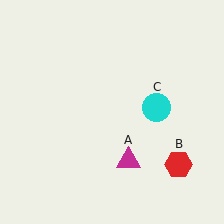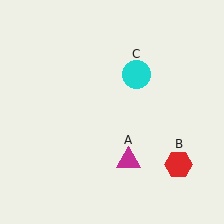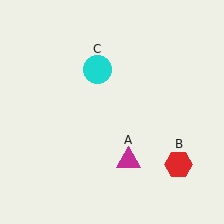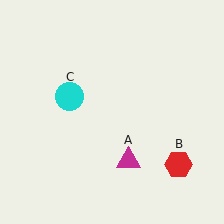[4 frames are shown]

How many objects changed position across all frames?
1 object changed position: cyan circle (object C).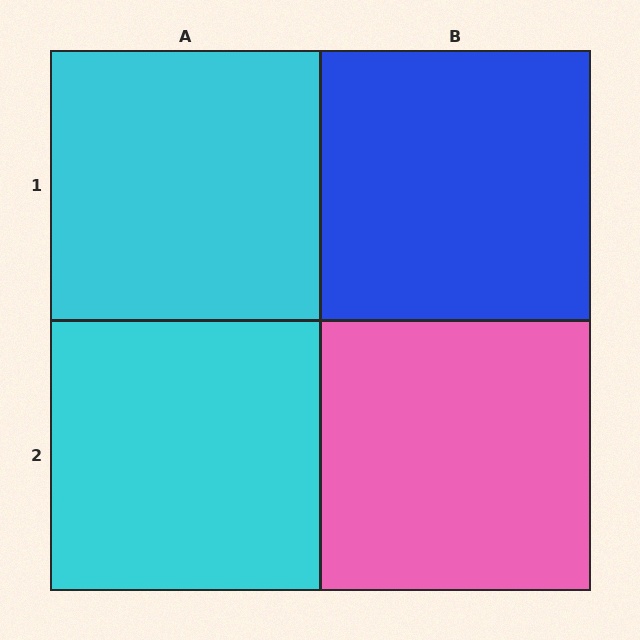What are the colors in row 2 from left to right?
Cyan, pink.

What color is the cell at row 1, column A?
Cyan.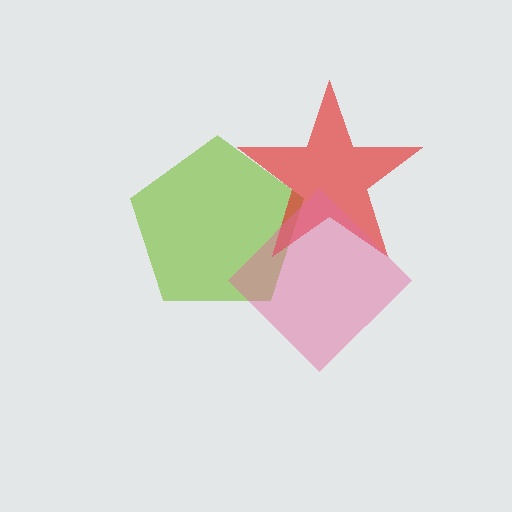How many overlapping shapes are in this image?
There are 3 overlapping shapes in the image.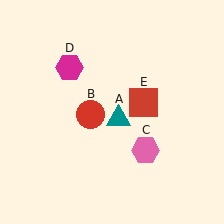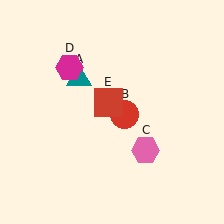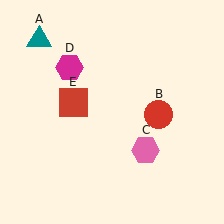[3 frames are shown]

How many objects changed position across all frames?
3 objects changed position: teal triangle (object A), red circle (object B), red square (object E).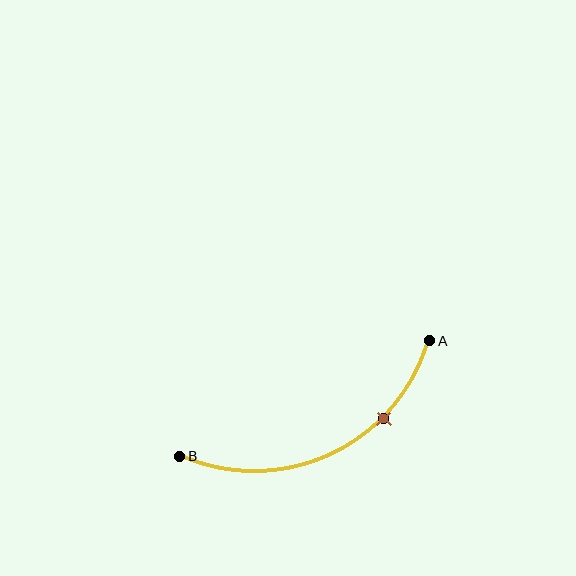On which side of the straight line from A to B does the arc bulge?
The arc bulges below the straight line connecting A and B.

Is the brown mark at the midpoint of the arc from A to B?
No. The brown mark lies on the arc but is closer to endpoint A. The arc midpoint would be at the point on the curve equidistant along the arc from both A and B.